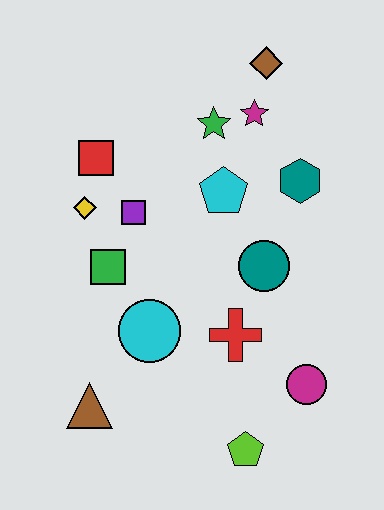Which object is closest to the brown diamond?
The magenta star is closest to the brown diamond.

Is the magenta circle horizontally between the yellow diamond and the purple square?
No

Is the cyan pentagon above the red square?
No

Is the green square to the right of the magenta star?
No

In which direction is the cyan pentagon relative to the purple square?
The cyan pentagon is to the right of the purple square.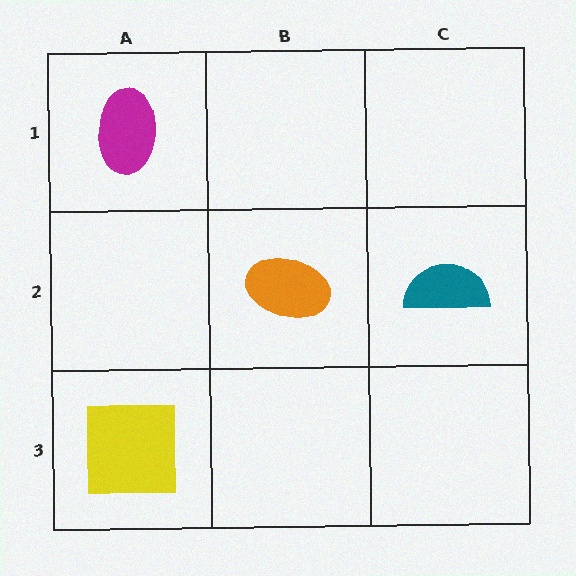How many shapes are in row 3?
1 shape.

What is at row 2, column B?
An orange ellipse.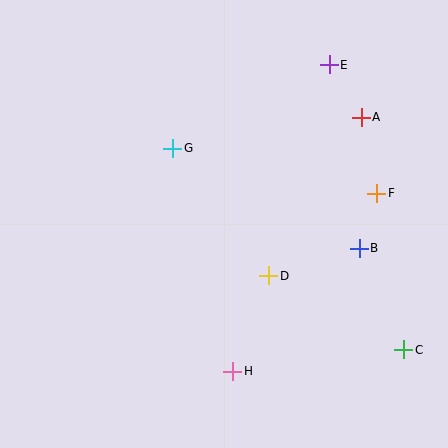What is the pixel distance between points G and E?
The distance between G and E is 177 pixels.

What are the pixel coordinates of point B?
Point B is at (359, 248).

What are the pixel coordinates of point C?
Point C is at (404, 350).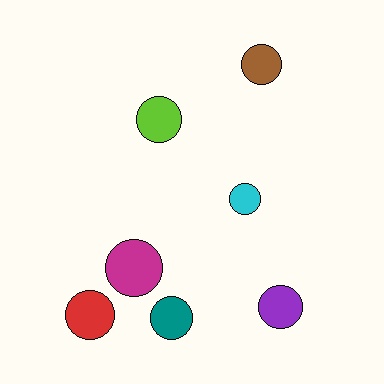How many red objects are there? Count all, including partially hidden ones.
There is 1 red object.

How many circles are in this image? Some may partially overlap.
There are 7 circles.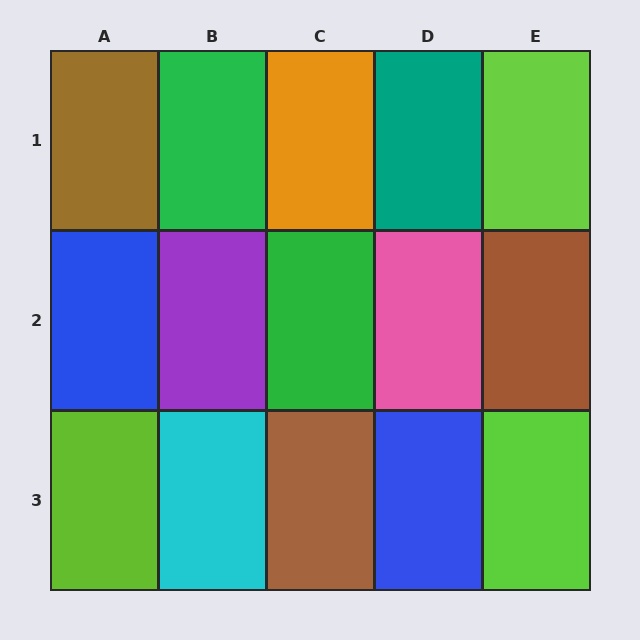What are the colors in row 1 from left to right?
Brown, green, orange, teal, lime.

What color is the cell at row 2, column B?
Purple.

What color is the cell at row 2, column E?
Brown.